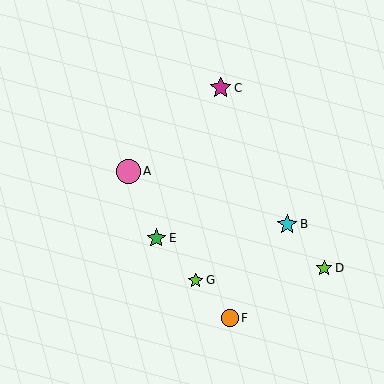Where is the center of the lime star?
The center of the lime star is at (324, 268).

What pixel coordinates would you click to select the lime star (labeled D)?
Click at (324, 268) to select the lime star D.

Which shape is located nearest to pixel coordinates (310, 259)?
The lime star (labeled D) at (324, 268) is nearest to that location.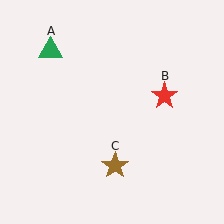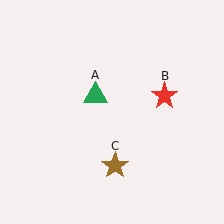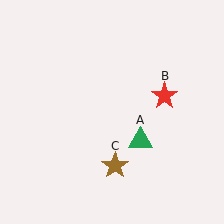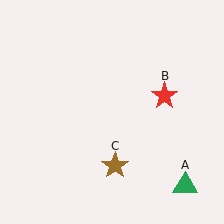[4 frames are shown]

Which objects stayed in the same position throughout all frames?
Red star (object B) and brown star (object C) remained stationary.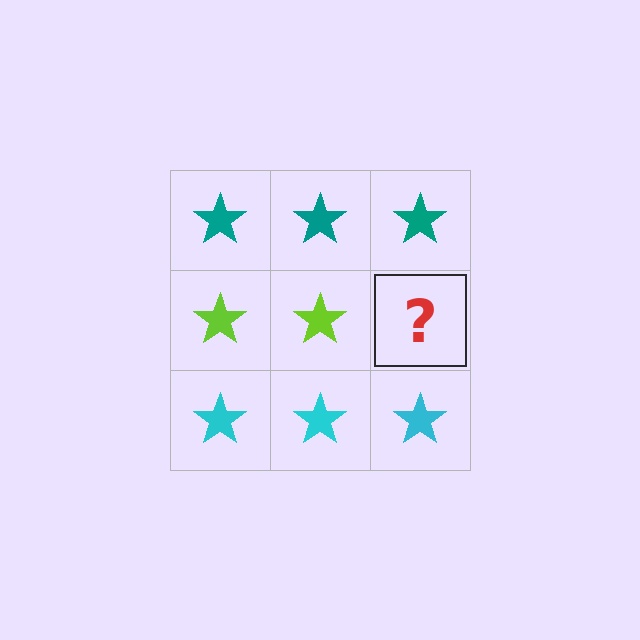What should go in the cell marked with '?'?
The missing cell should contain a lime star.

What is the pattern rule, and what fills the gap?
The rule is that each row has a consistent color. The gap should be filled with a lime star.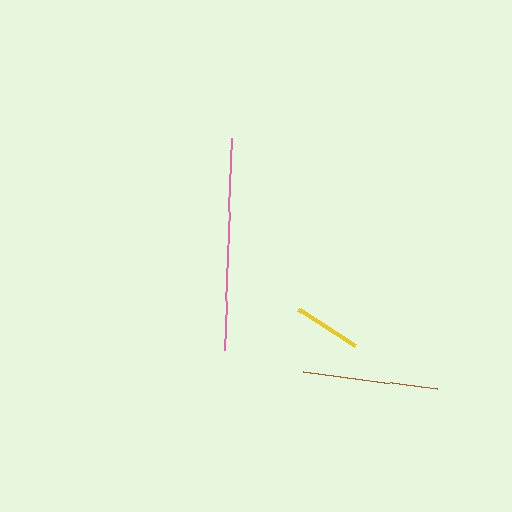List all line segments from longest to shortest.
From longest to shortest: pink, brown, yellow.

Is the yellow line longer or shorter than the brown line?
The brown line is longer than the yellow line.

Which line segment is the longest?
The pink line is the longest at approximately 212 pixels.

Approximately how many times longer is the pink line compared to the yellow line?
The pink line is approximately 3.1 times the length of the yellow line.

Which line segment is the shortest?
The yellow line is the shortest at approximately 68 pixels.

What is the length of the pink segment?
The pink segment is approximately 212 pixels long.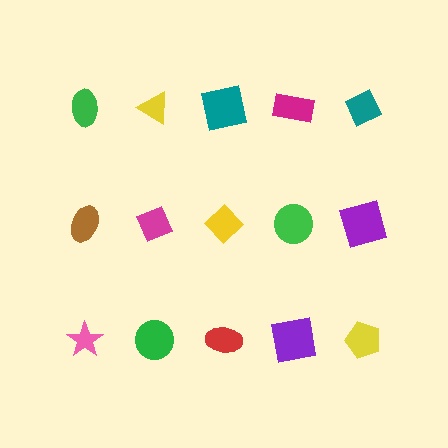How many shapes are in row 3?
5 shapes.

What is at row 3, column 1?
A pink star.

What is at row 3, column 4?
A purple square.